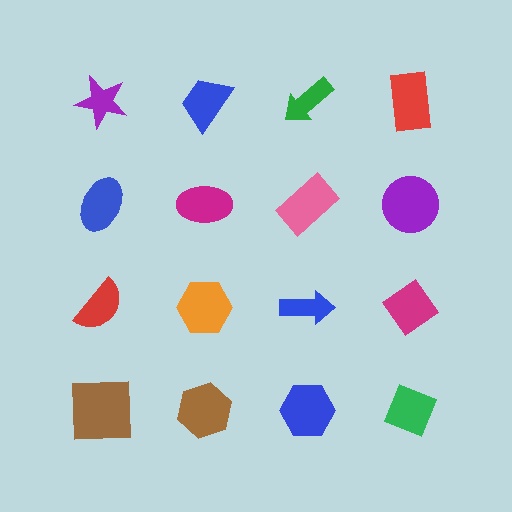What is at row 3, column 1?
A red semicircle.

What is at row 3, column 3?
A blue arrow.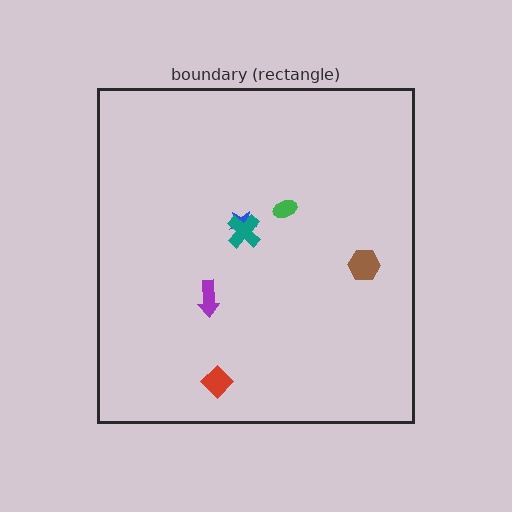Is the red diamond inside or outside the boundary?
Inside.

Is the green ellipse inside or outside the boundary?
Inside.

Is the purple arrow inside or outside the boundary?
Inside.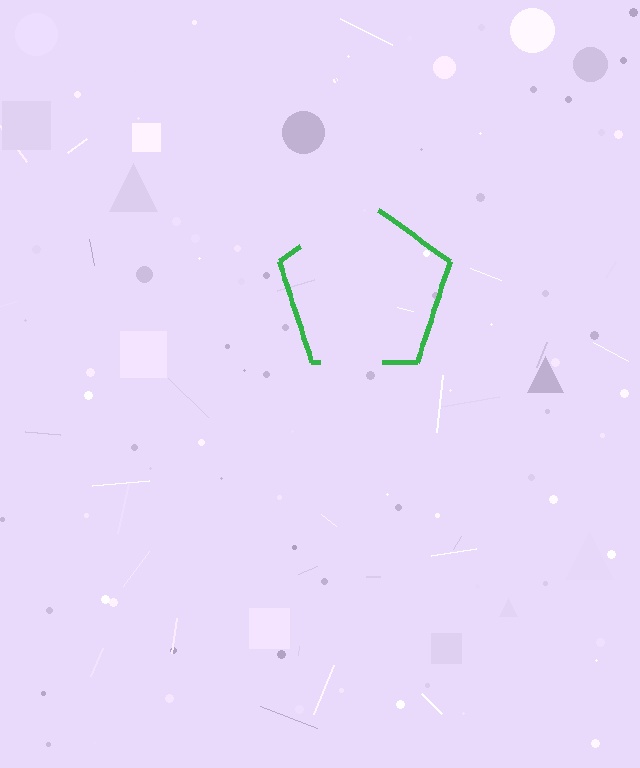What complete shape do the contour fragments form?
The contour fragments form a pentagon.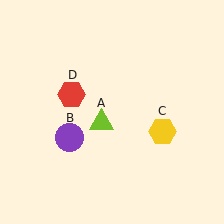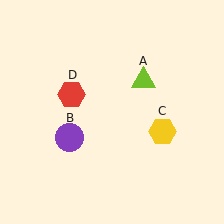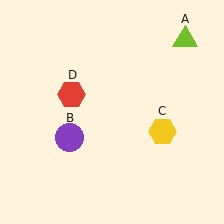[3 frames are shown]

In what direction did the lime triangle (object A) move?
The lime triangle (object A) moved up and to the right.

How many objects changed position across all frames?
1 object changed position: lime triangle (object A).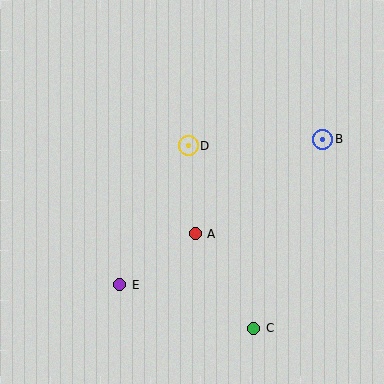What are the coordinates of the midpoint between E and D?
The midpoint between E and D is at (154, 215).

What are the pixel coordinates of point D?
Point D is at (188, 146).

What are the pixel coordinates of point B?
Point B is at (323, 139).